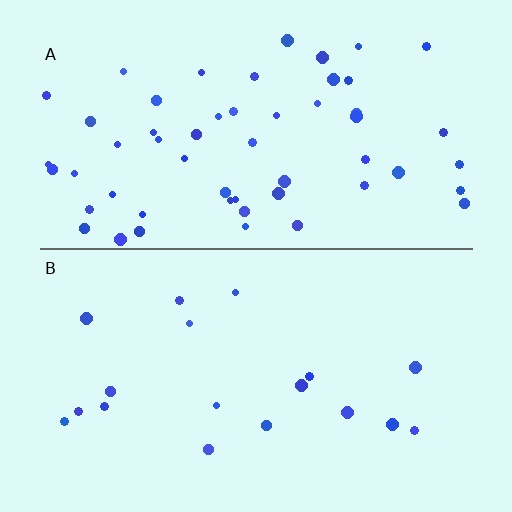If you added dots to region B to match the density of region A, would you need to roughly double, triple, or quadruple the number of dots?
Approximately triple.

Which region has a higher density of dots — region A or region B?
A (the top).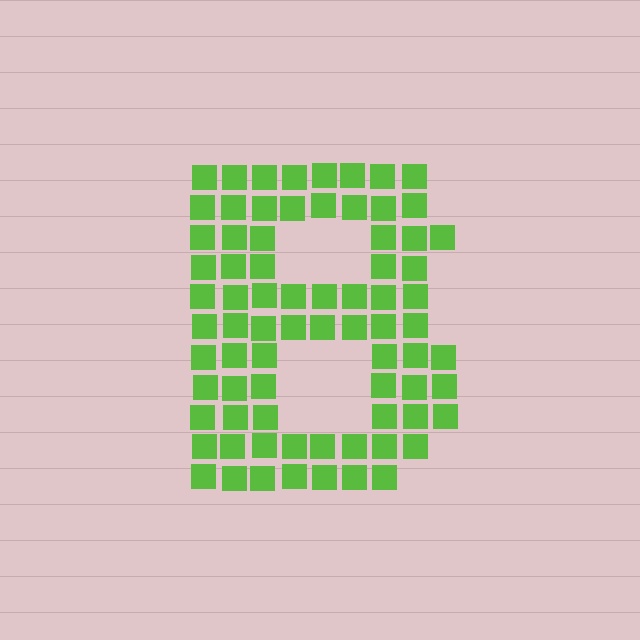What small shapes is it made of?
It is made of small squares.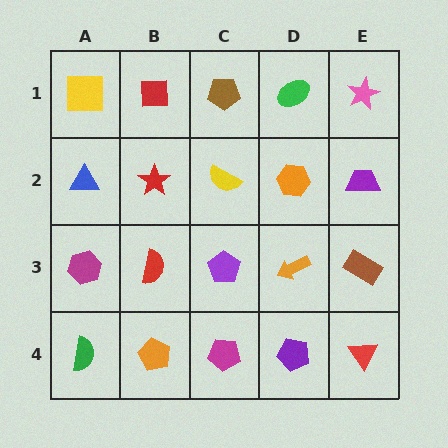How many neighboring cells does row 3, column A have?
3.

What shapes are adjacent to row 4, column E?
A brown rectangle (row 3, column E), a purple pentagon (row 4, column D).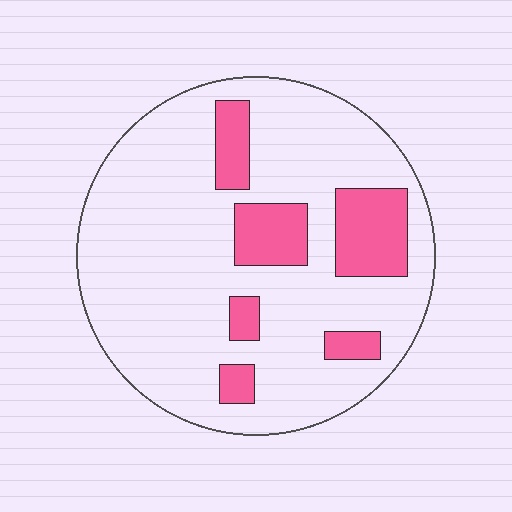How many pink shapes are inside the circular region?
6.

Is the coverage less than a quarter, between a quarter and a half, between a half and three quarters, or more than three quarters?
Less than a quarter.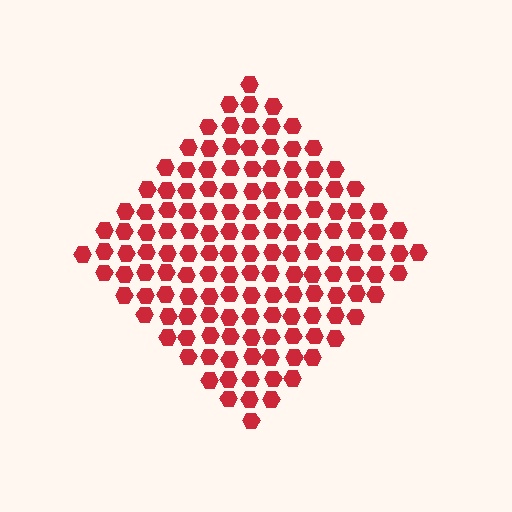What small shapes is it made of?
It is made of small hexagons.